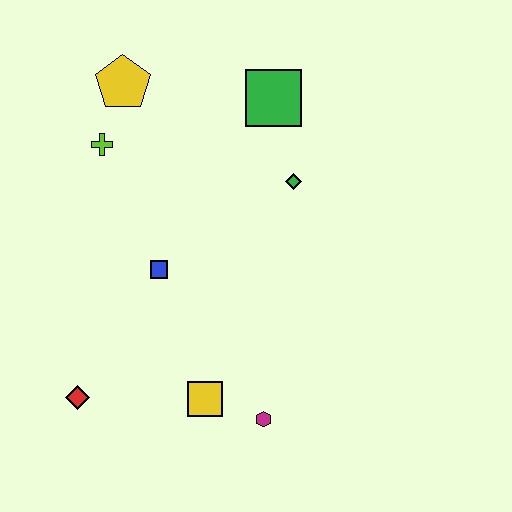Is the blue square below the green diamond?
Yes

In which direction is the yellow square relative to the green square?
The yellow square is below the green square.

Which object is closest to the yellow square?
The magenta hexagon is closest to the yellow square.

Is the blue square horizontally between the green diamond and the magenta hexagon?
No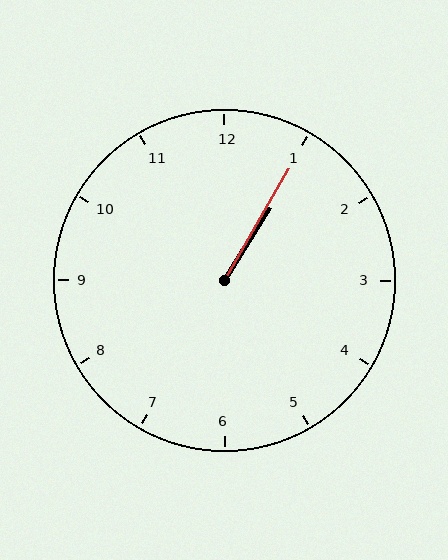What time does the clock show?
1:05.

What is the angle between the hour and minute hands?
Approximately 2 degrees.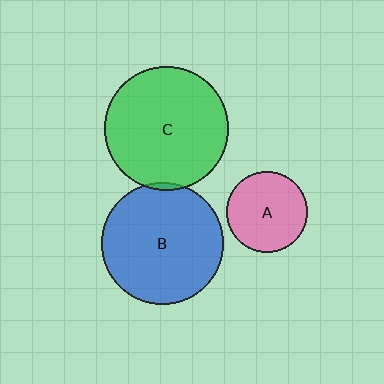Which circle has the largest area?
Circle C (green).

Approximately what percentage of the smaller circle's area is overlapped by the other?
Approximately 5%.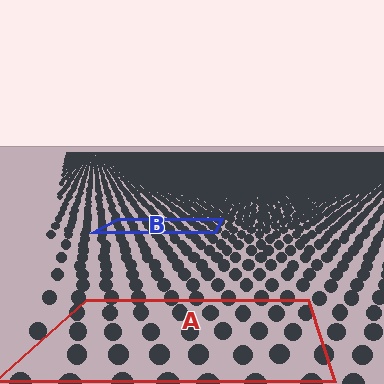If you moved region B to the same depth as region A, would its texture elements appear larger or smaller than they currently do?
They would appear larger. At a closer depth, the same texture elements are projected at a bigger on-screen size.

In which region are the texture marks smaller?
The texture marks are smaller in region B, because it is farther away.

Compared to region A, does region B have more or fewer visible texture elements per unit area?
Region B has more texture elements per unit area — they are packed more densely because it is farther away.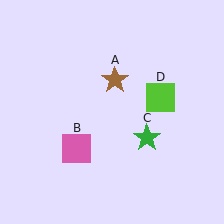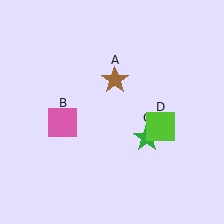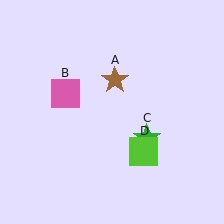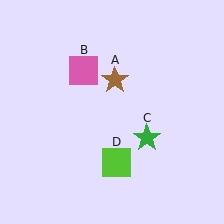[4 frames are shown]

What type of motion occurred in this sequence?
The pink square (object B), lime square (object D) rotated clockwise around the center of the scene.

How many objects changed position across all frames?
2 objects changed position: pink square (object B), lime square (object D).